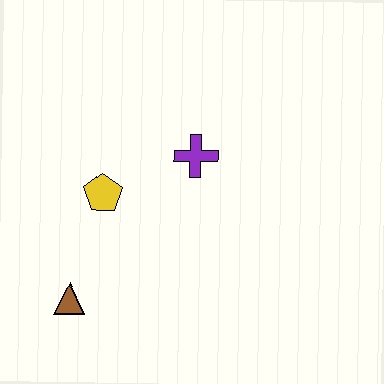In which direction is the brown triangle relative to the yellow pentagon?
The brown triangle is below the yellow pentagon.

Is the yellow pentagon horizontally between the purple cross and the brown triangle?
Yes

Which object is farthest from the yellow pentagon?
The brown triangle is farthest from the yellow pentagon.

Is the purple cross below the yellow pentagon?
No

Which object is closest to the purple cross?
The yellow pentagon is closest to the purple cross.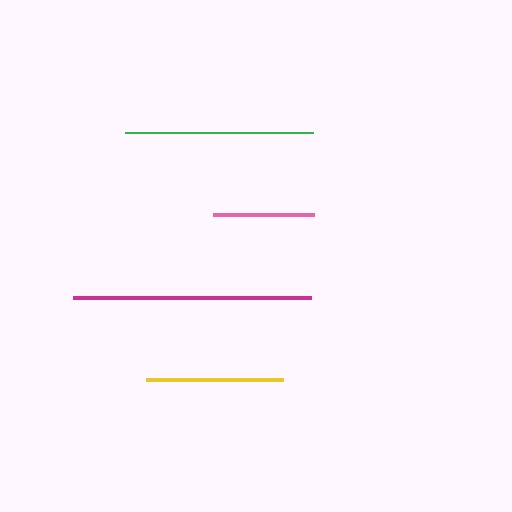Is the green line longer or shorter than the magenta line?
The magenta line is longer than the green line.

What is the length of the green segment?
The green segment is approximately 188 pixels long.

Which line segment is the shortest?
The pink line is the shortest at approximately 101 pixels.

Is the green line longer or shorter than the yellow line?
The green line is longer than the yellow line.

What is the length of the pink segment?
The pink segment is approximately 101 pixels long.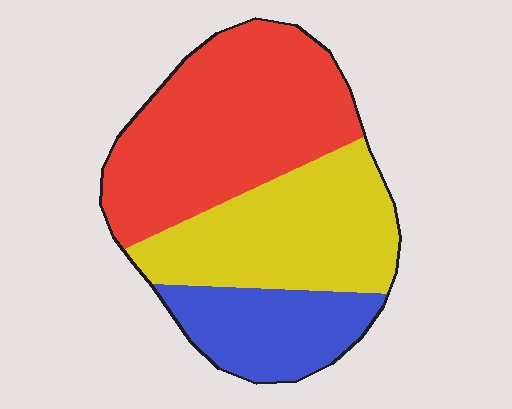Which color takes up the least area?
Blue, at roughly 20%.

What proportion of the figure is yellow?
Yellow covers about 35% of the figure.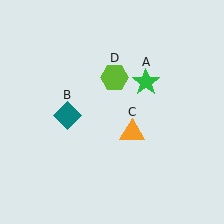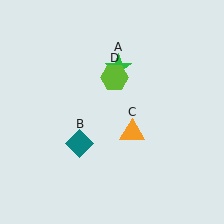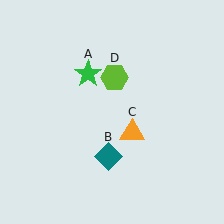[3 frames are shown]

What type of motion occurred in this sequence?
The green star (object A), teal diamond (object B) rotated counterclockwise around the center of the scene.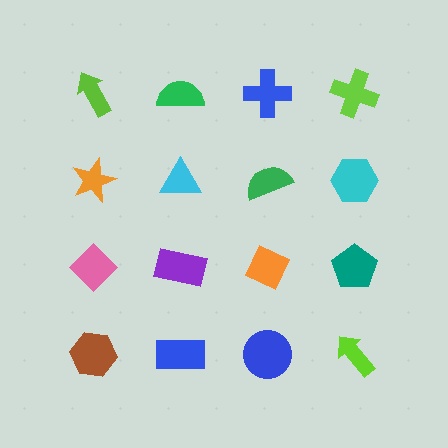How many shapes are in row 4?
4 shapes.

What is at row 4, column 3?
A blue circle.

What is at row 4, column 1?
A brown hexagon.